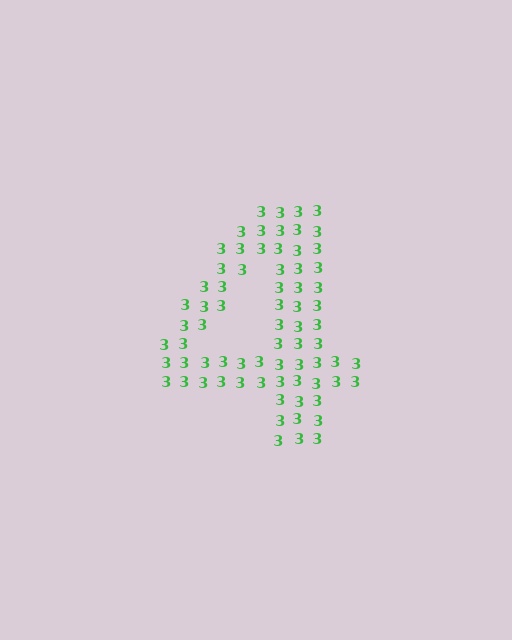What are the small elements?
The small elements are digit 3's.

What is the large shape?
The large shape is the digit 4.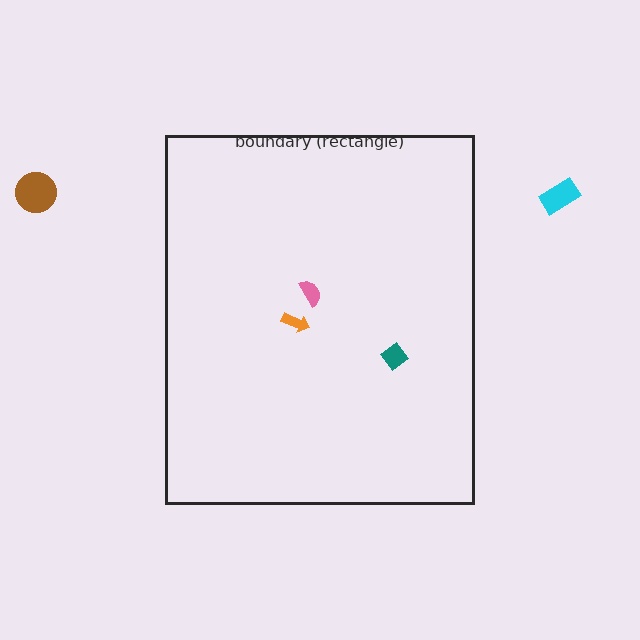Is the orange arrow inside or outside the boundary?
Inside.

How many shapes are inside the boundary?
3 inside, 2 outside.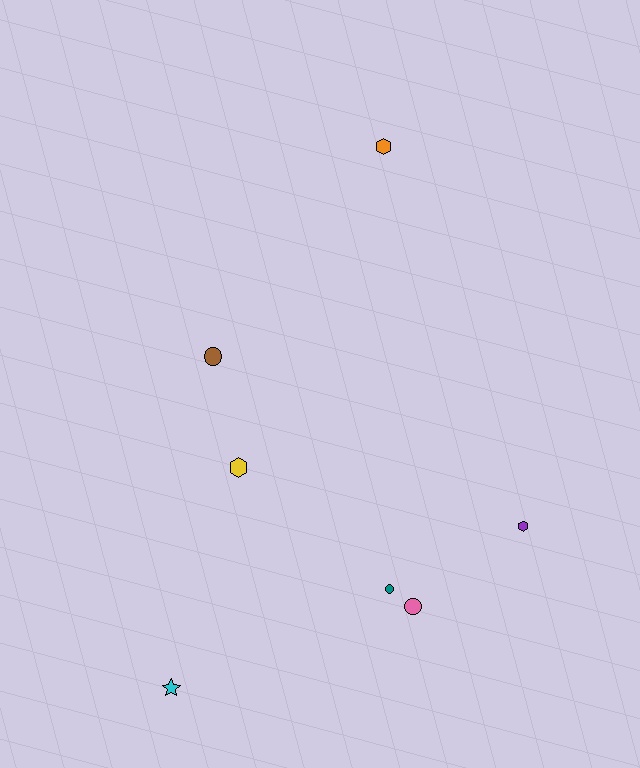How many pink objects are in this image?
There is 1 pink object.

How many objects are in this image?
There are 7 objects.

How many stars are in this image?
There is 1 star.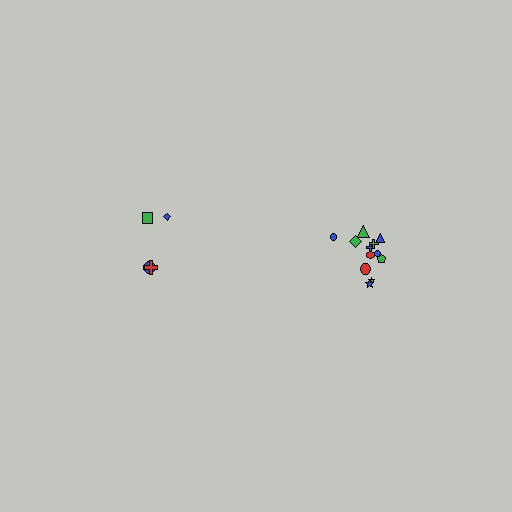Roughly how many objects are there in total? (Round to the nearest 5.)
Roughly 15 objects in total.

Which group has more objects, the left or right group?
The right group.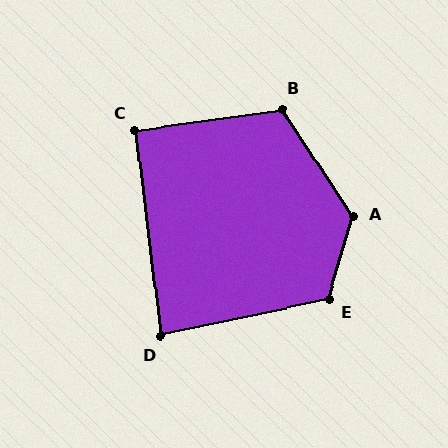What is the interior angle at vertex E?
Approximately 119 degrees (obtuse).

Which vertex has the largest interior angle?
A, at approximately 131 degrees.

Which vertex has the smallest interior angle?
D, at approximately 85 degrees.